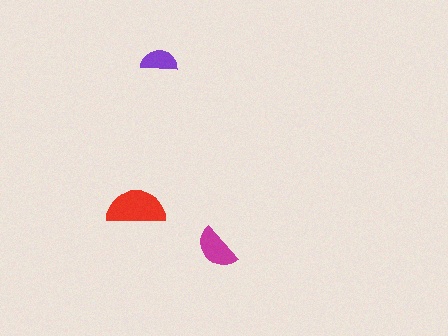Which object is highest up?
The purple semicircle is topmost.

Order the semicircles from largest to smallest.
the red one, the magenta one, the purple one.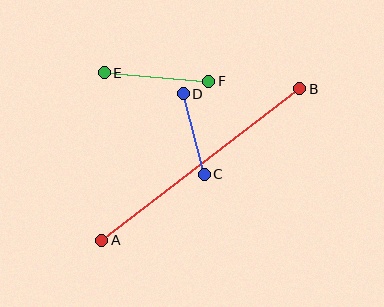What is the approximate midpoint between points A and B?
The midpoint is at approximately (201, 164) pixels.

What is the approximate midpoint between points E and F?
The midpoint is at approximately (157, 77) pixels.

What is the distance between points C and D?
The distance is approximately 83 pixels.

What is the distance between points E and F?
The distance is approximately 105 pixels.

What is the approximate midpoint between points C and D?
The midpoint is at approximately (194, 134) pixels.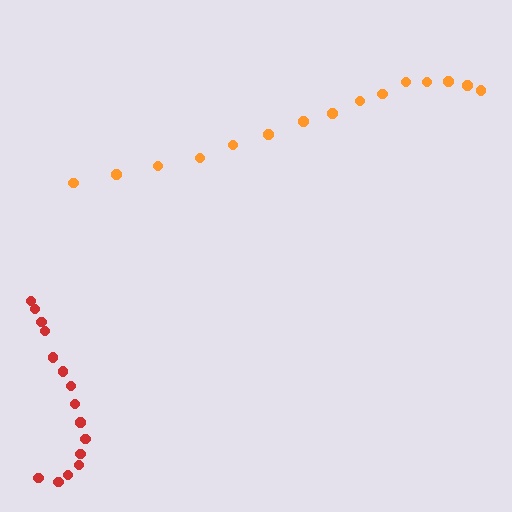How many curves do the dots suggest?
There are 2 distinct paths.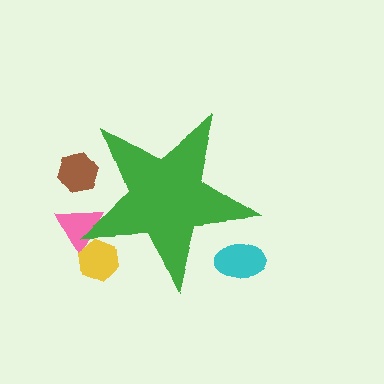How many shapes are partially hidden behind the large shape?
4 shapes are partially hidden.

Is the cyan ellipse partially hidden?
Yes, the cyan ellipse is partially hidden behind the green star.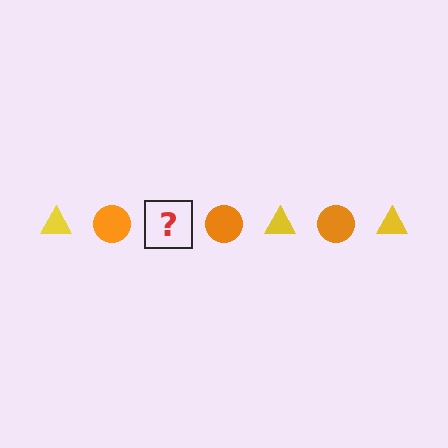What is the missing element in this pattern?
The missing element is a yellow triangle.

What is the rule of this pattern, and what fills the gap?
The rule is that the pattern alternates between yellow triangle and orange circle. The gap should be filled with a yellow triangle.